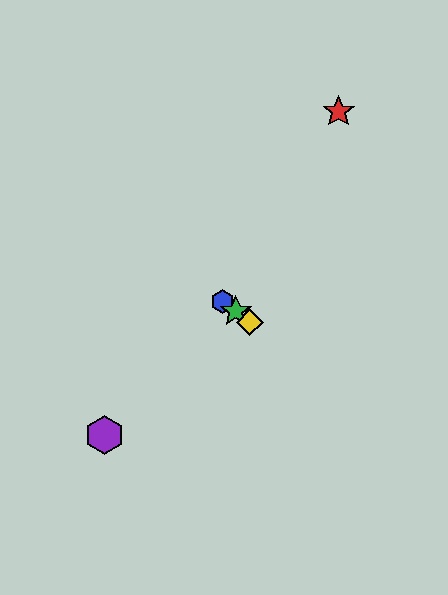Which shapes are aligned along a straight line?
The blue hexagon, the green star, the yellow diamond are aligned along a straight line.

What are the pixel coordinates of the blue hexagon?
The blue hexagon is at (223, 301).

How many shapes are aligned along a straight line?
3 shapes (the blue hexagon, the green star, the yellow diamond) are aligned along a straight line.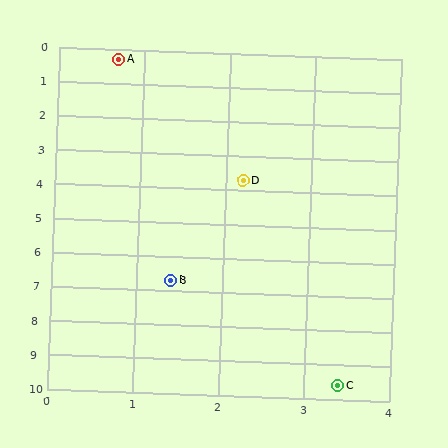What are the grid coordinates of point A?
Point A is at approximately (0.7, 0.3).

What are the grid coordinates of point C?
Point C is at approximately (3.4, 9.6).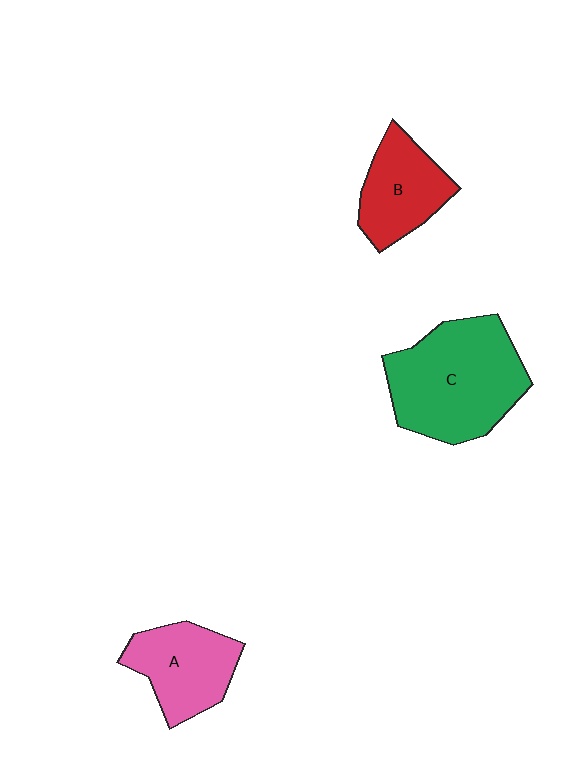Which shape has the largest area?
Shape C (green).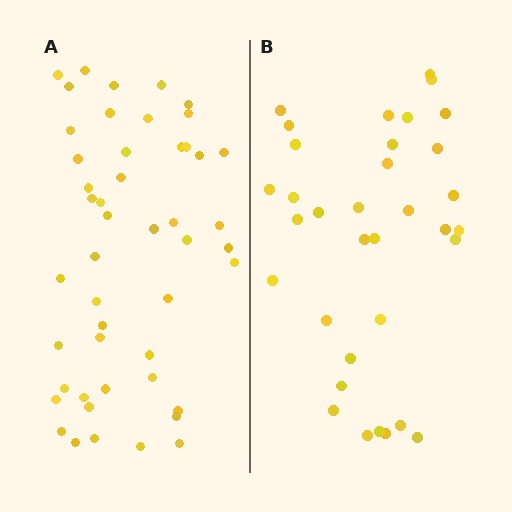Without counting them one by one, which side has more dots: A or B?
Region A (the left region) has more dots.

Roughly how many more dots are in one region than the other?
Region A has approximately 15 more dots than region B.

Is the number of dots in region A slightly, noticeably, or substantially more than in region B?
Region A has noticeably more, but not dramatically so. The ratio is roughly 1.4 to 1.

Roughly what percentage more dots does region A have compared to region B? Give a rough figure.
About 40% more.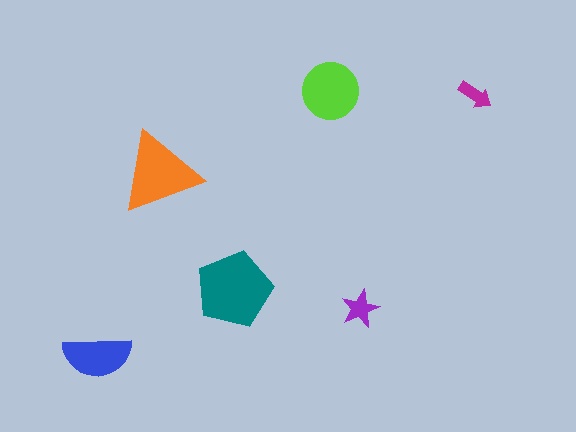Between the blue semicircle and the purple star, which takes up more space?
The blue semicircle.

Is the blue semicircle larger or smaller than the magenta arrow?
Larger.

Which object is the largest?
The teal pentagon.